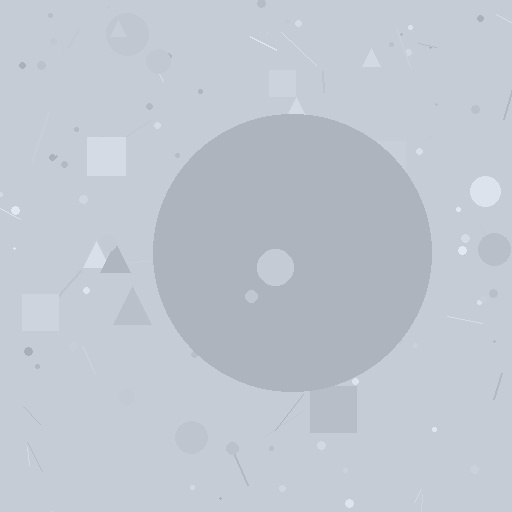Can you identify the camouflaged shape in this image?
The camouflaged shape is a circle.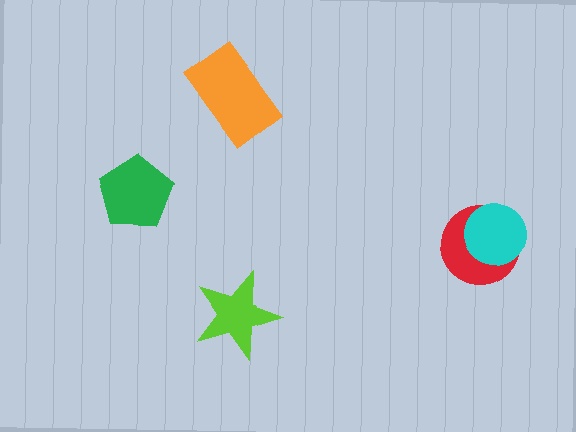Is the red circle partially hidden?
Yes, it is partially covered by another shape.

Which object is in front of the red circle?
The cyan circle is in front of the red circle.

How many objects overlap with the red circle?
1 object overlaps with the red circle.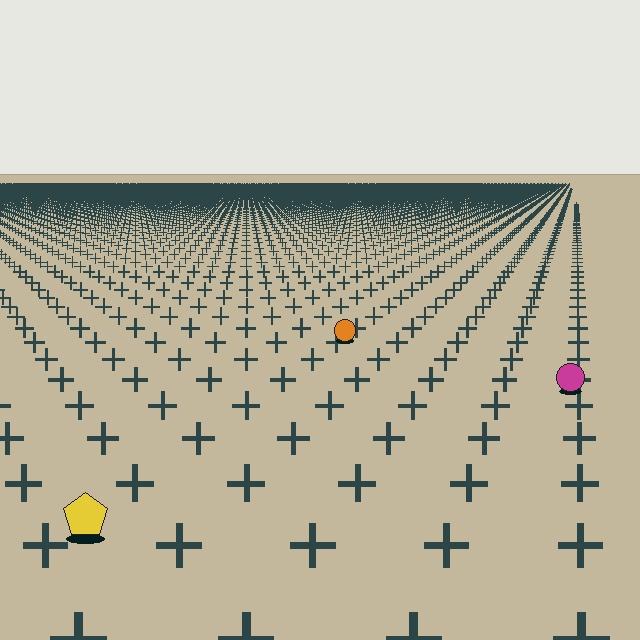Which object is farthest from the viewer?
The orange circle is farthest from the viewer. It appears smaller and the ground texture around it is denser.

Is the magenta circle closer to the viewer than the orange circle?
Yes. The magenta circle is closer — you can tell from the texture gradient: the ground texture is coarser near it.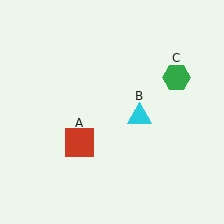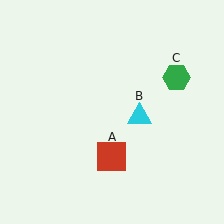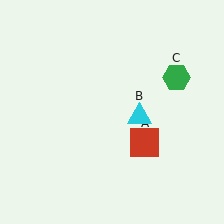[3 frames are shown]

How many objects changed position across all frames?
1 object changed position: red square (object A).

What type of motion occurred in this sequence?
The red square (object A) rotated counterclockwise around the center of the scene.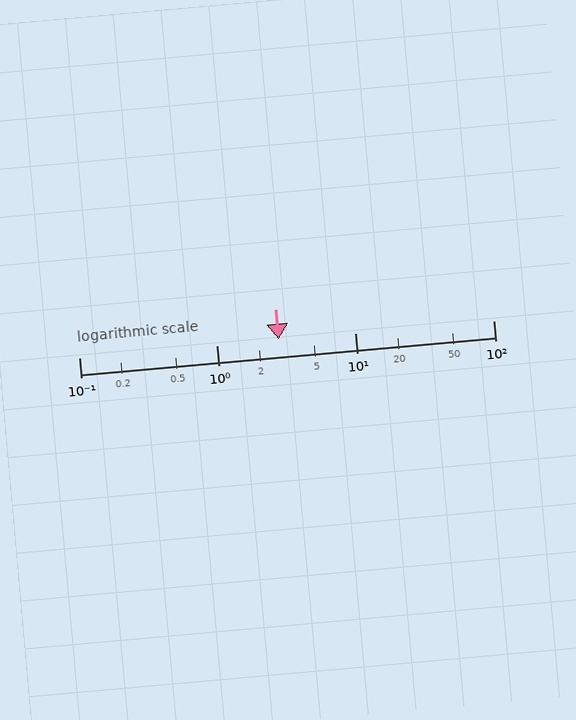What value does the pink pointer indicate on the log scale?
The pointer indicates approximately 2.8.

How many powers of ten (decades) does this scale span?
The scale spans 3 decades, from 0.1 to 100.